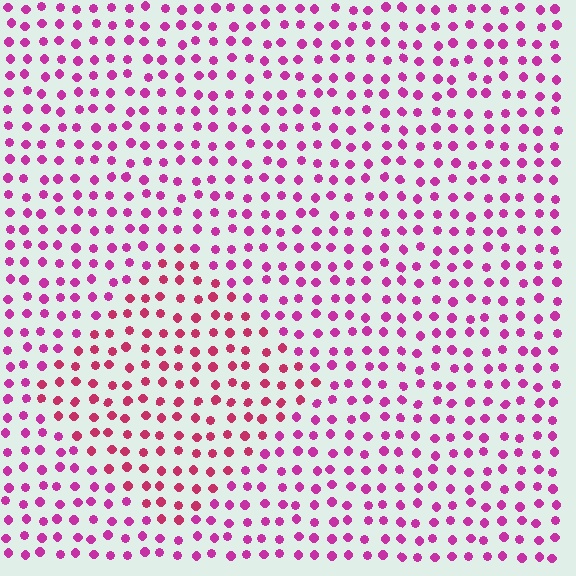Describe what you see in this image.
The image is filled with small magenta elements in a uniform arrangement. A diamond-shaped region is visible where the elements are tinted to a slightly different hue, forming a subtle color boundary.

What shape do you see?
I see a diamond.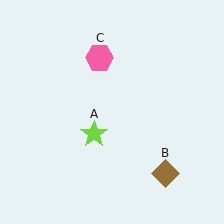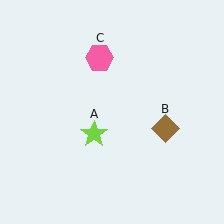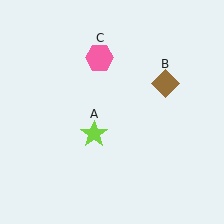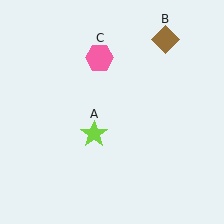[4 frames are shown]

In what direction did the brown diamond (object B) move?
The brown diamond (object B) moved up.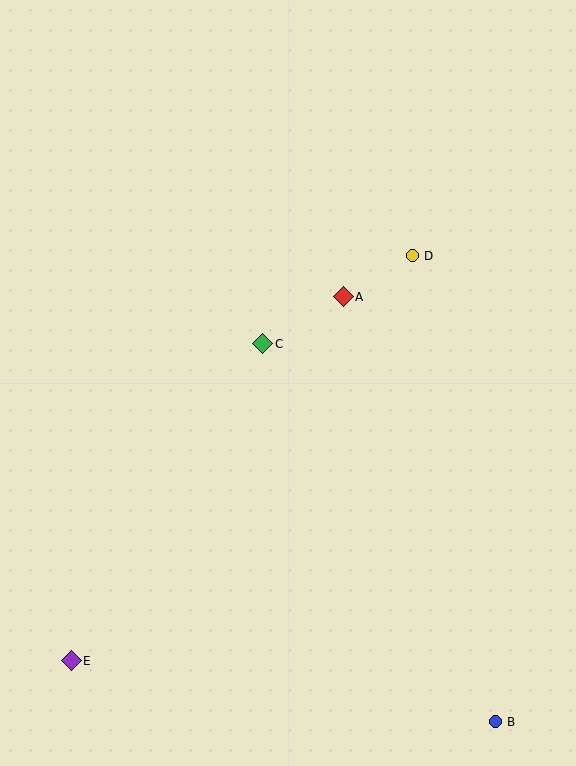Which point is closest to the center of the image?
Point C at (263, 344) is closest to the center.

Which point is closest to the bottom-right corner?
Point B is closest to the bottom-right corner.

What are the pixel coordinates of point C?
Point C is at (263, 344).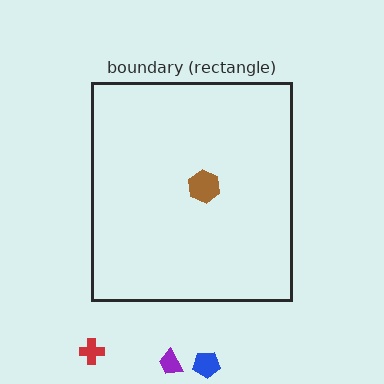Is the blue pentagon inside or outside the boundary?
Outside.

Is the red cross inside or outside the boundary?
Outside.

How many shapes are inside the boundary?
1 inside, 3 outside.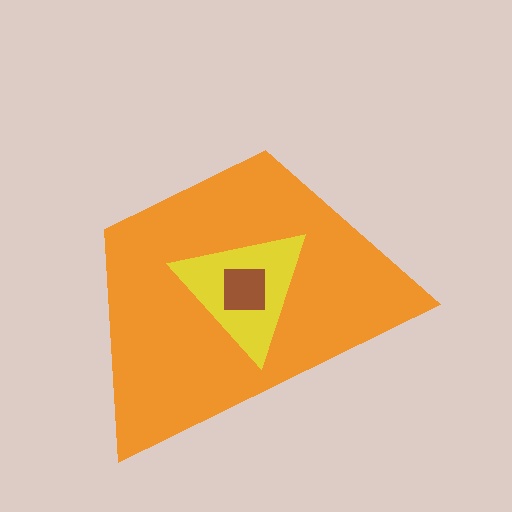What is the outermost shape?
The orange trapezoid.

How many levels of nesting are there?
3.